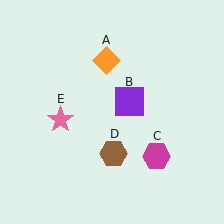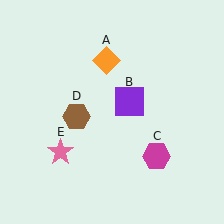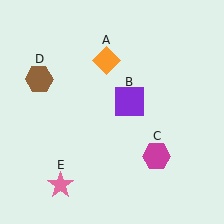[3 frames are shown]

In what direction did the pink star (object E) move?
The pink star (object E) moved down.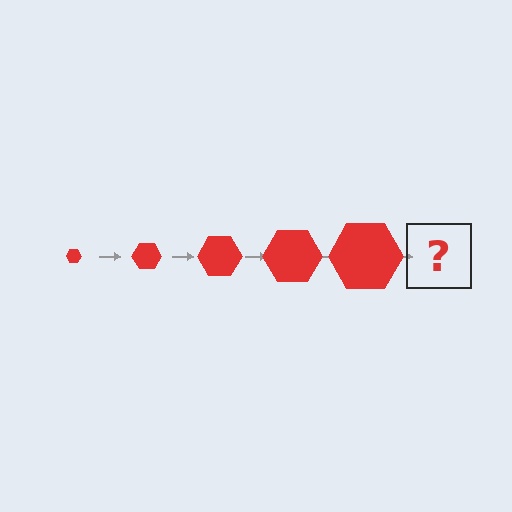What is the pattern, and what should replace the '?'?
The pattern is that the hexagon gets progressively larger each step. The '?' should be a red hexagon, larger than the previous one.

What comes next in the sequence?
The next element should be a red hexagon, larger than the previous one.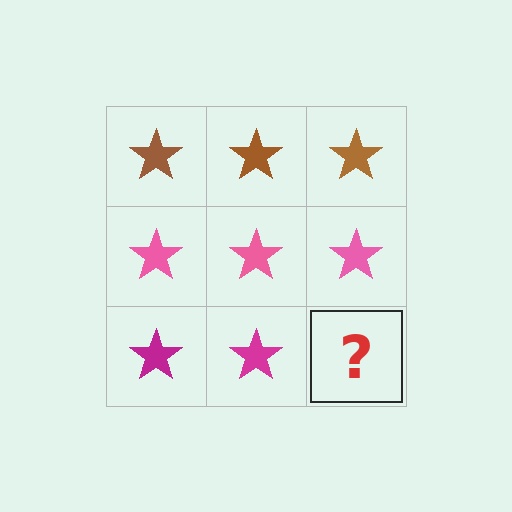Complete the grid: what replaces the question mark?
The question mark should be replaced with a magenta star.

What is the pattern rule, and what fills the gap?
The rule is that each row has a consistent color. The gap should be filled with a magenta star.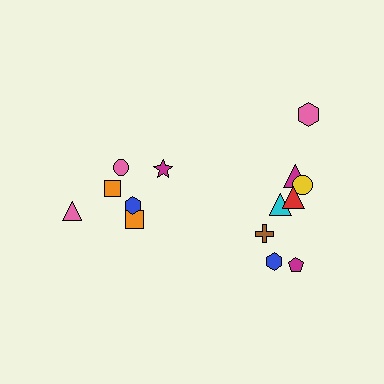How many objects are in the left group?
There are 6 objects.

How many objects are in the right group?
There are 8 objects.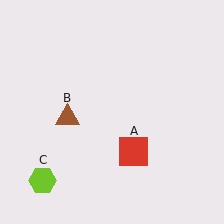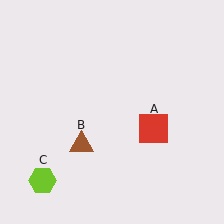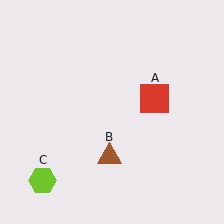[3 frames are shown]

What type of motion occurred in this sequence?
The red square (object A), brown triangle (object B) rotated counterclockwise around the center of the scene.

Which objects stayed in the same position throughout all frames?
Lime hexagon (object C) remained stationary.